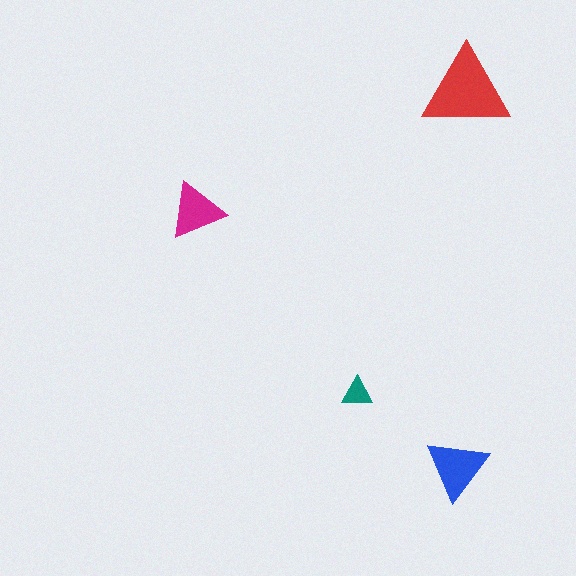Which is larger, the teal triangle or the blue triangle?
The blue one.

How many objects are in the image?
There are 4 objects in the image.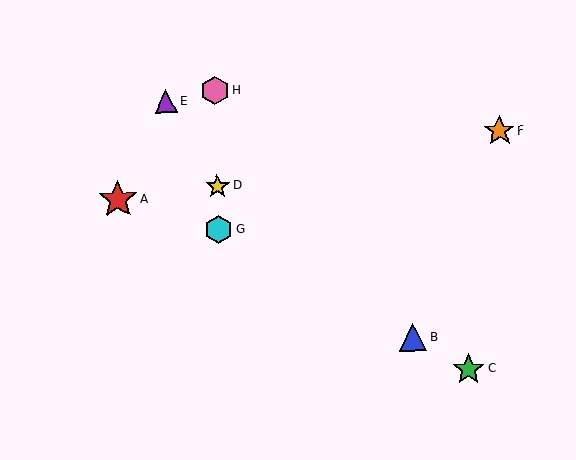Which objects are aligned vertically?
Objects D, G, H are aligned vertically.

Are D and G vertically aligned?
Yes, both are at x≈218.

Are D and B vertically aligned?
No, D is at x≈218 and B is at x≈413.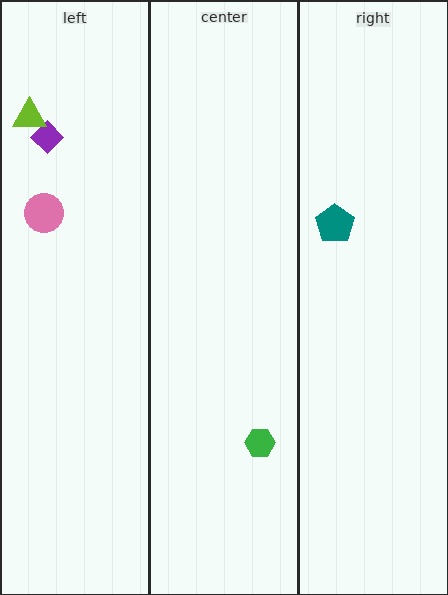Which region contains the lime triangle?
The left region.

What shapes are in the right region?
The teal pentagon.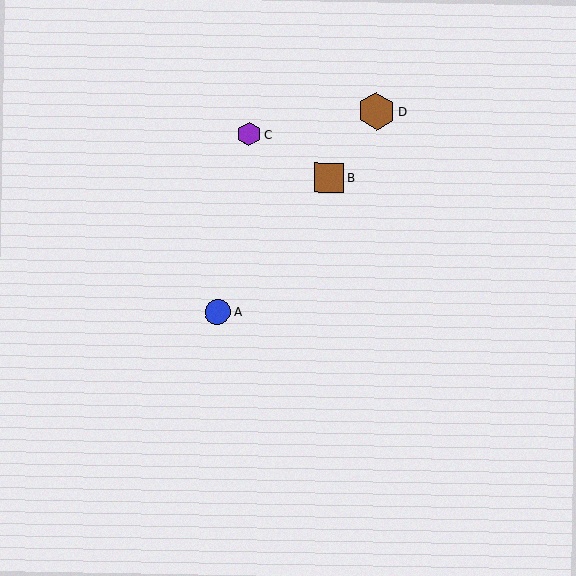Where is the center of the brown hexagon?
The center of the brown hexagon is at (377, 111).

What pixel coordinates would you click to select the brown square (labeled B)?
Click at (329, 178) to select the brown square B.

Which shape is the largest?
The brown hexagon (labeled D) is the largest.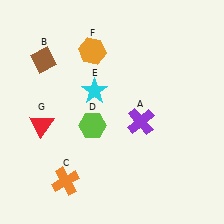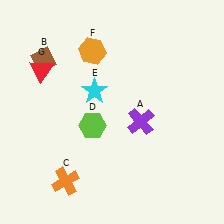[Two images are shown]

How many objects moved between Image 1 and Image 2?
1 object moved between the two images.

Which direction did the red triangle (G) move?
The red triangle (G) moved up.